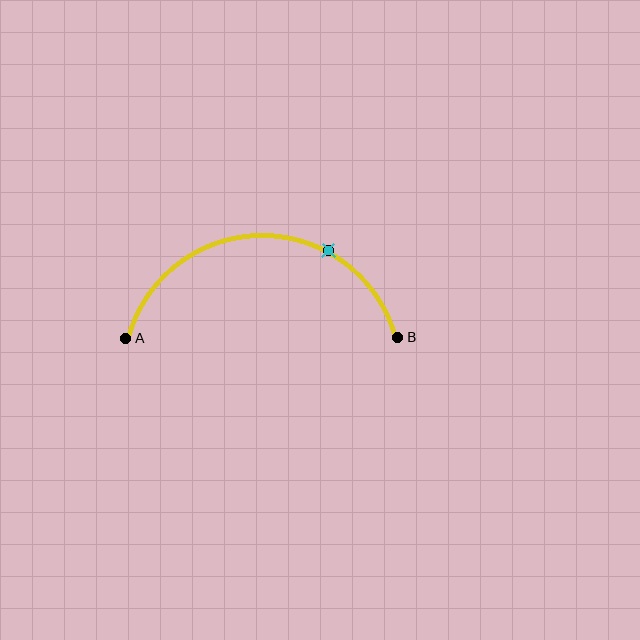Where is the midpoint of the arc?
The arc midpoint is the point on the curve farthest from the straight line joining A and B. It sits above that line.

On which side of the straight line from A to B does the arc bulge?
The arc bulges above the straight line connecting A and B.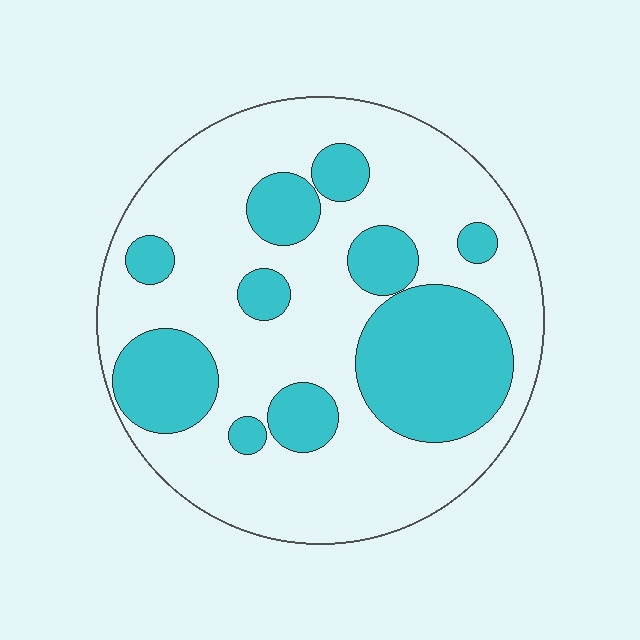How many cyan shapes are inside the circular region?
10.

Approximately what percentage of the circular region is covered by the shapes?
Approximately 30%.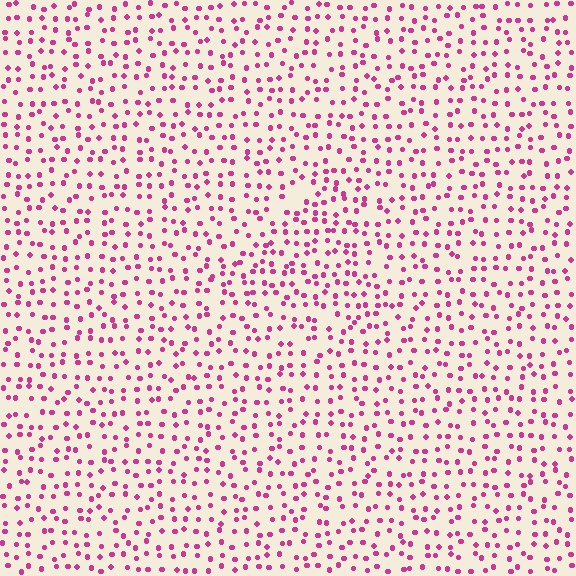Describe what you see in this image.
The image contains small magenta elements arranged at two different densities. A triangle-shaped region is visible where the elements are more densely packed than the surrounding area.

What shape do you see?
I see a triangle.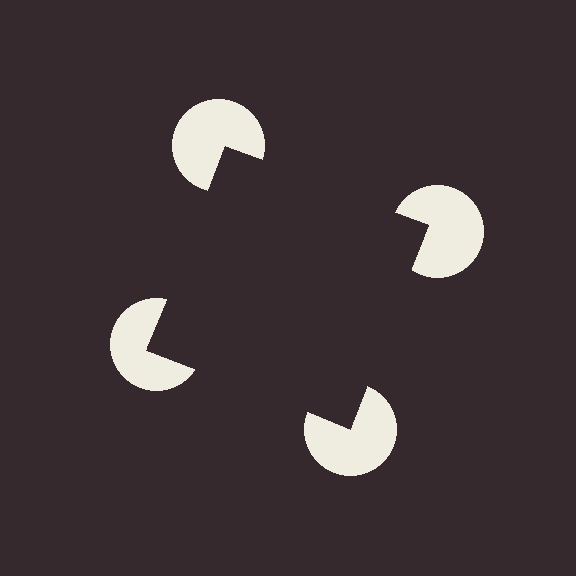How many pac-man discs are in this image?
There are 4 — one at each vertex of the illusory square.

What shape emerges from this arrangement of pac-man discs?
An illusory square — its edges are inferred from the aligned wedge cuts in the pac-man discs, not physically drawn.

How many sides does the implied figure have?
4 sides.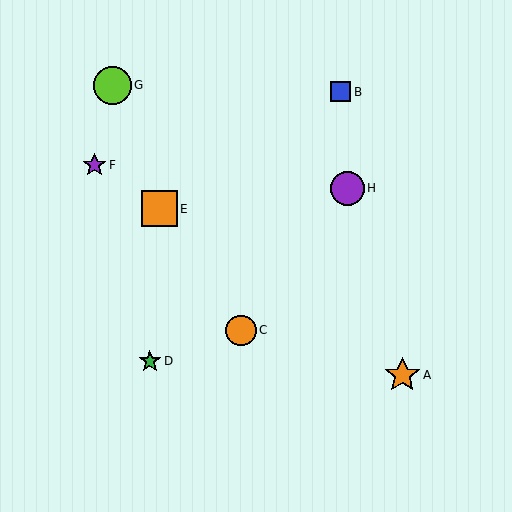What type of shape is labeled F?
Shape F is a purple star.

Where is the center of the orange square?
The center of the orange square is at (159, 209).